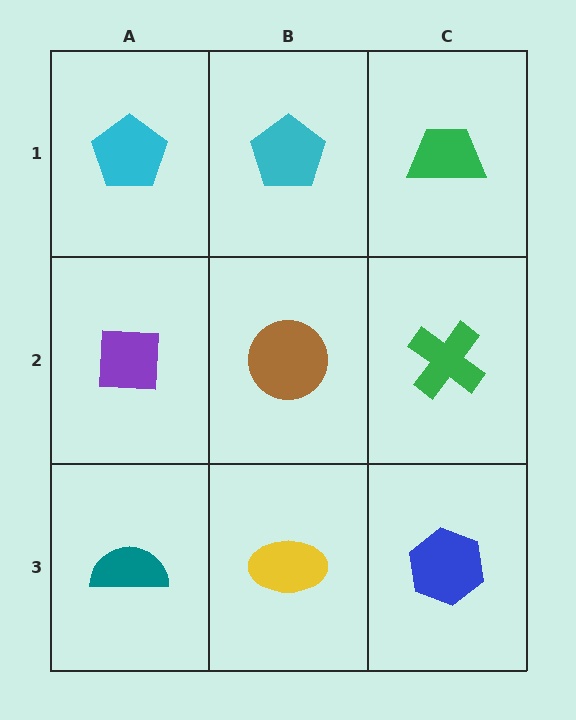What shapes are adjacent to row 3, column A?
A purple square (row 2, column A), a yellow ellipse (row 3, column B).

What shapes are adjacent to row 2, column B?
A cyan pentagon (row 1, column B), a yellow ellipse (row 3, column B), a purple square (row 2, column A), a green cross (row 2, column C).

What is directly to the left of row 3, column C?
A yellow ellipse.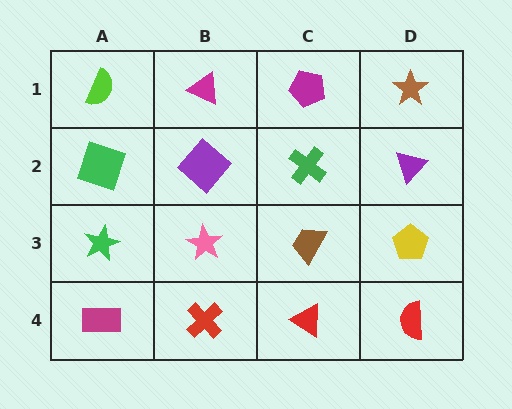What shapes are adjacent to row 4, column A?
A green star (row 3, column A), a red cross (row 4, column B).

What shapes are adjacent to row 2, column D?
A brown star (row 1, column D), a yellow pentagon (row 3, column D), a green cross (row 2, column C).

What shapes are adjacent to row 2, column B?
A magenta triangle (row 1, column B), a pink star (row 3, column B), a green square (row 2, column A), a green cross (row 2, column C).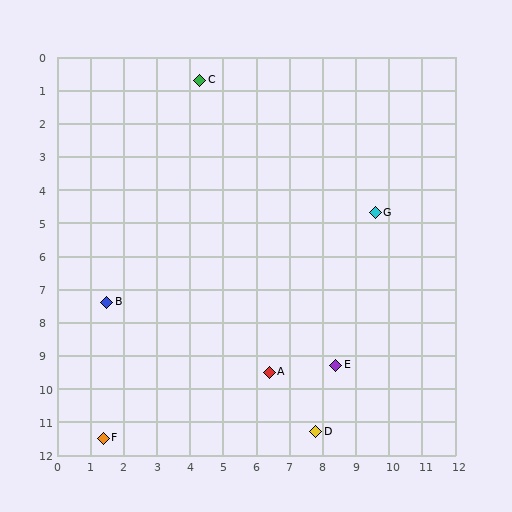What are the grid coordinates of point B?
Point B is at approximately (1.5, 7.4).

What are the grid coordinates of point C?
Point C is at approximately (4.3, 0.7).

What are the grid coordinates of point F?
Point F is at approximately (1.4, 11.5).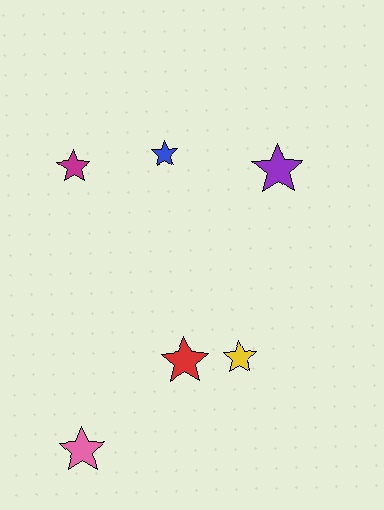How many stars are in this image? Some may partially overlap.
There are 6 stars.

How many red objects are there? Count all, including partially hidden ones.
There is 1 red object.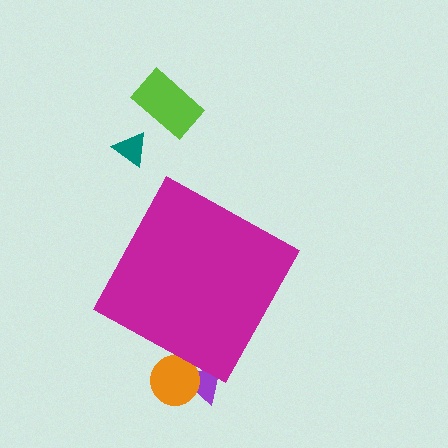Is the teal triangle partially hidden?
No, the teal triangle is fully visible.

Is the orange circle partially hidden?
Yes, the orange circle is partially hidden behind the magenta diamond.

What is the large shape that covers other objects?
A magenta diamond.